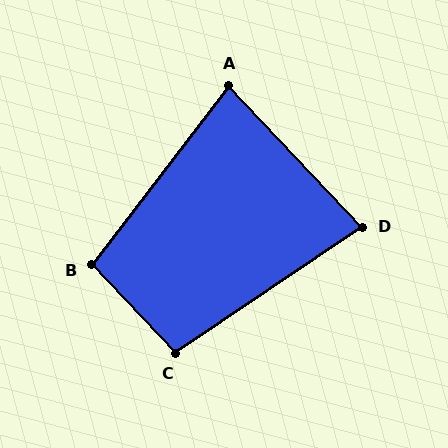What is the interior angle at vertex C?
Approximately 99 degrees (obtuse).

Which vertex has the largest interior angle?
B, at approximately 99 degrees.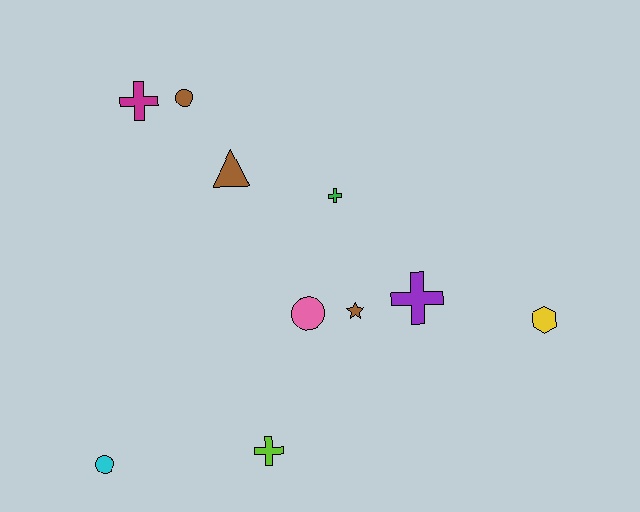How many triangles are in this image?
There is 1 triangle.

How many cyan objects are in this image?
There is 1 cyan object.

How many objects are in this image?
There are 10 objects.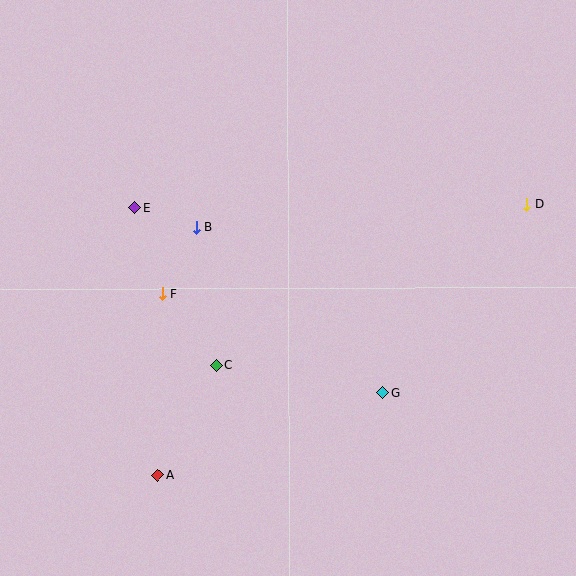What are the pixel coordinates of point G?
Point G is at (383, 392).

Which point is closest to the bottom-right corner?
Point G is closest to the bottom-right corner.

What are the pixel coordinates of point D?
Point D is at (527, 204).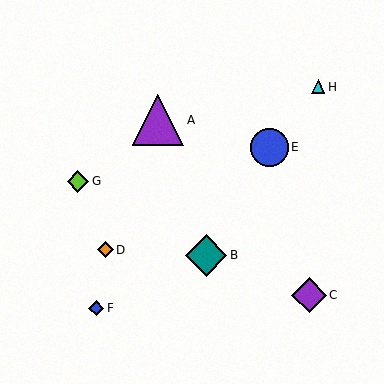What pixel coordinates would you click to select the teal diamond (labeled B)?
Click at (206, 255) to select the teal diamond B.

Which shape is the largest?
The purple triangle (labeled A) is the largest.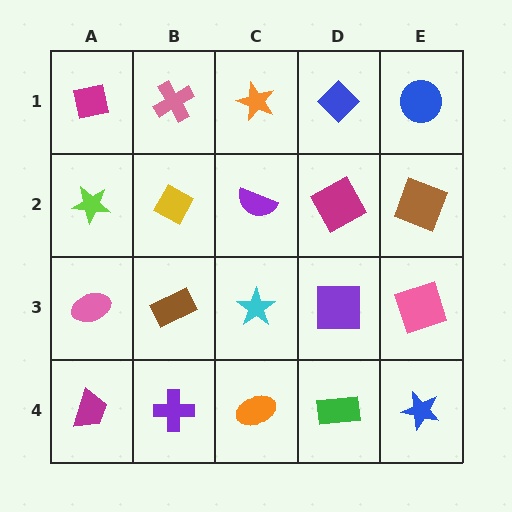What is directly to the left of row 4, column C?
A purple cross.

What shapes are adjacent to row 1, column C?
A purple semicircle (row 2, column C), a pink cross (row 1, column B), a blue diamond (row 1, column D).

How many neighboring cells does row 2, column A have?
3.